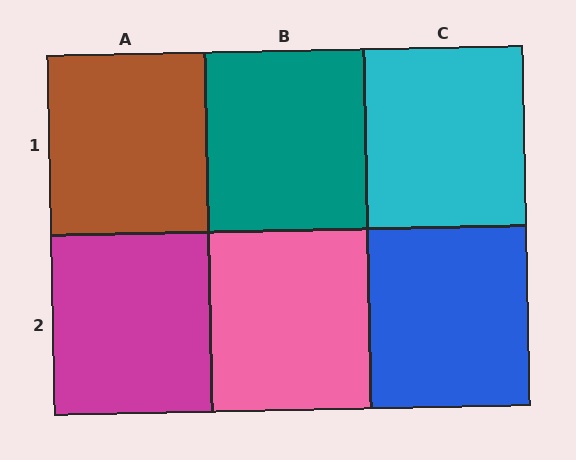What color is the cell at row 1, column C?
Cyan.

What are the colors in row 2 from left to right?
Magenta, pink, blue.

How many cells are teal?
1 cell is teal.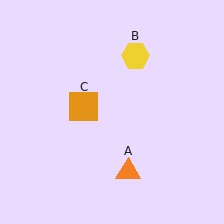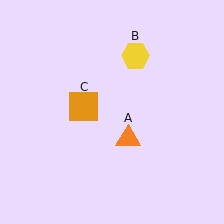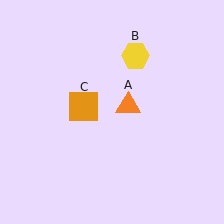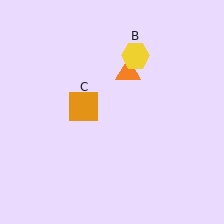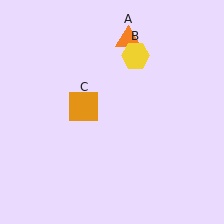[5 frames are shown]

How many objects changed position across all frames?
1 object changed position: orange triangle (object A).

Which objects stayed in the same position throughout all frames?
Yellow hexagon (object B) and orange square (object C) remained stationary.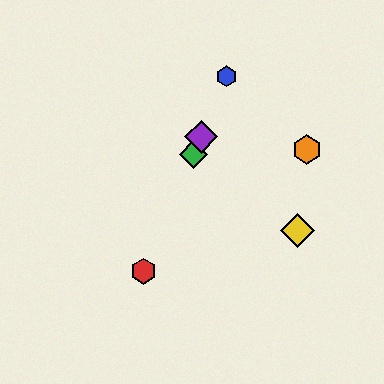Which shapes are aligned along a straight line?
The red hexagon, the blue hexagon, the green diamond, the purple diamond are aligned along a straight line.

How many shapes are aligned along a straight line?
4 shapes (the red hexagon, the blue hexagon, the green diamond, the purple diamond) are aligned along a straight line.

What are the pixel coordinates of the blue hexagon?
The blue hexagon is at (227, 76).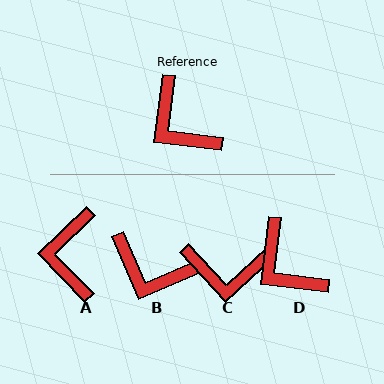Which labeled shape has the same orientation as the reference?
D.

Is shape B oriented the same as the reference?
No, it is off by about 30 degrees.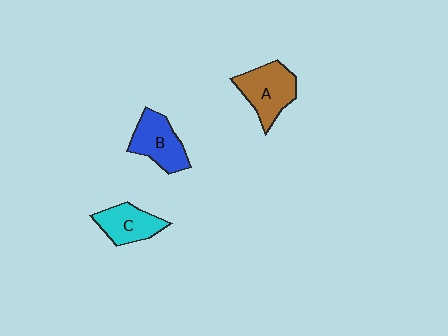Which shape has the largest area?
Shape A (brown).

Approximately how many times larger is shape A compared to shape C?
Approximately 1.3 times.